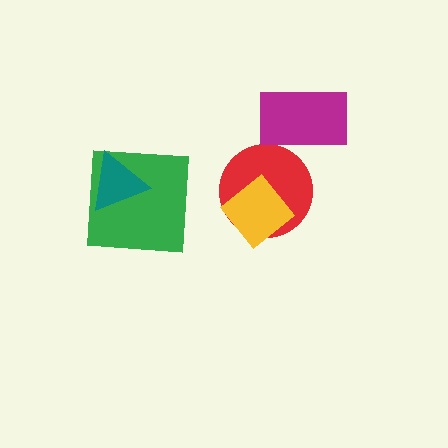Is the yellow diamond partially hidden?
No, no other shape covers it.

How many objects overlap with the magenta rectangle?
0 objects overlap with the magenta rectangle.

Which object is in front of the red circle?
The yellow diamond is in front of the red circle.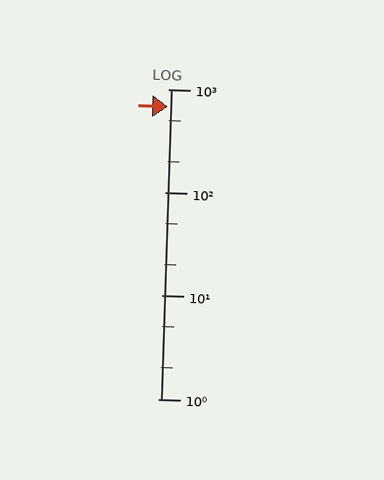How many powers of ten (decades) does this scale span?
The scale spans 3 decades, from 1 to 1000.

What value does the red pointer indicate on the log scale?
The pointer indicates approximately 670.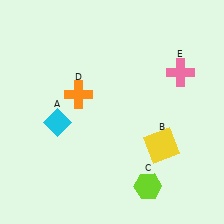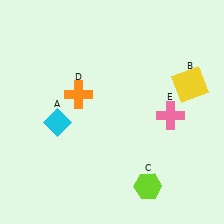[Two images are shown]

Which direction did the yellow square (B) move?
The yellow square (B) moved up.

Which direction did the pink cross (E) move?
The pink cross (E) moved down.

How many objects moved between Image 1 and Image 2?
2 objects moved between the two images.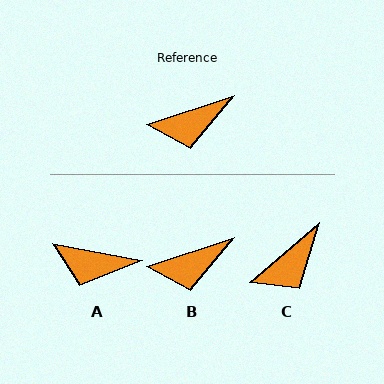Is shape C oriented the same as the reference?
No, it is off by about 23 degrees.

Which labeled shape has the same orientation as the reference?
B.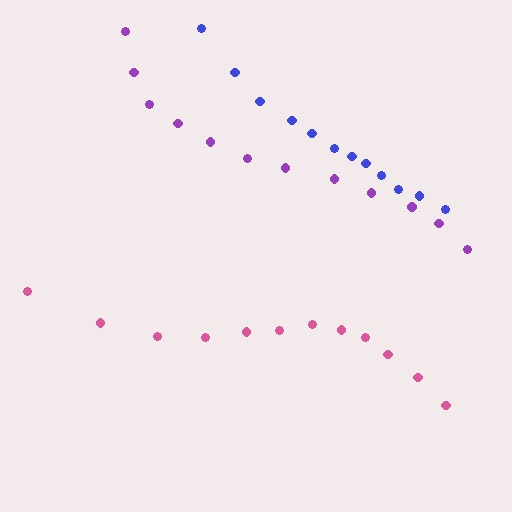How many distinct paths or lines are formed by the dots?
There are 3 distinct paths.